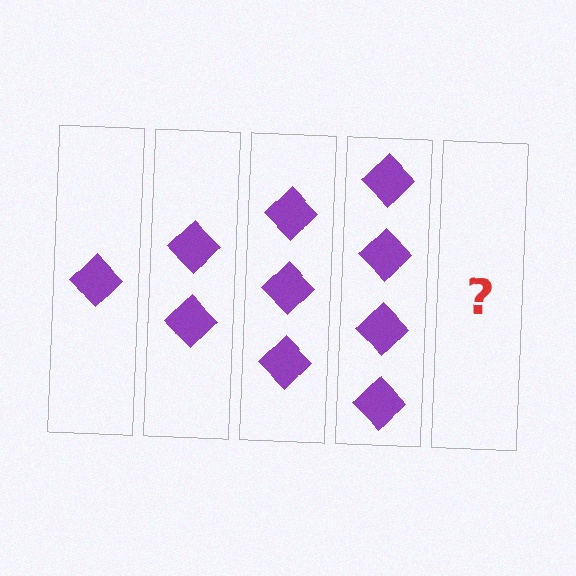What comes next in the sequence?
The next element should be 5 diamonds.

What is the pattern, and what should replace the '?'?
The pattern is that each step adds one more diamond. The '?' should be 5 diamonds.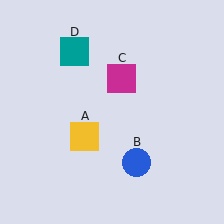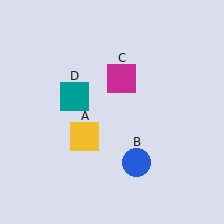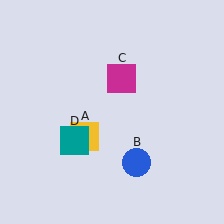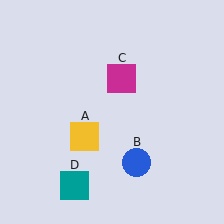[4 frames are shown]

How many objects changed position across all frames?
1 object changed position: teal square (object D).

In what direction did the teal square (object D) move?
The teal square (object D) moved down.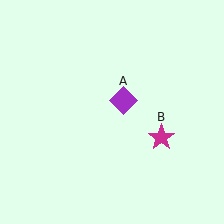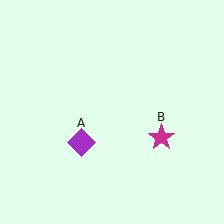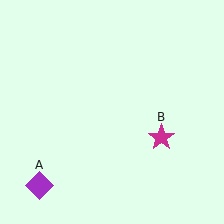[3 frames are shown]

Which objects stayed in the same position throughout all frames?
Magenta star (object B) remained stationary.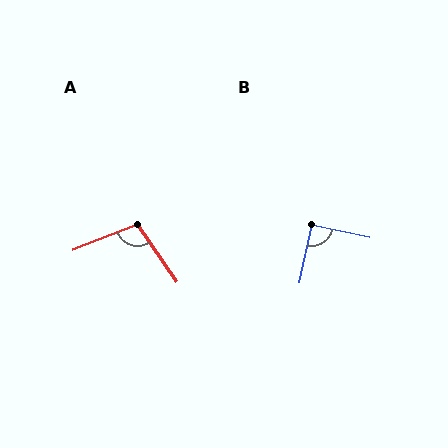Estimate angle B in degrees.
Approximately 90 degrees.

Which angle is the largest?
A, at approximately 103 degrees.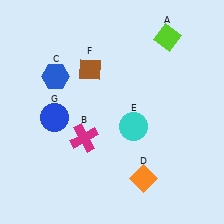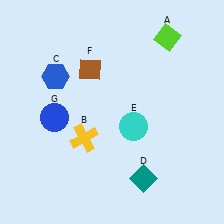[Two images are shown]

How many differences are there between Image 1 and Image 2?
There are 2 differences between the two images.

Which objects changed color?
B changed from magenta to yellow. D changed from orange to teal.